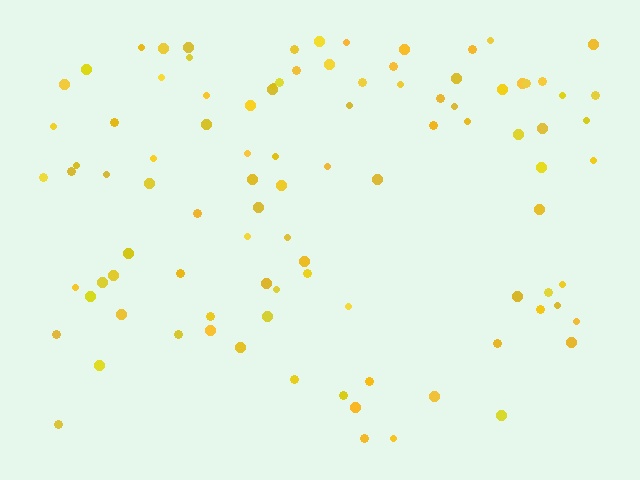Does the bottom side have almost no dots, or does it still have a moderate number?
Still a moderate number, just noticeably fewer than the top.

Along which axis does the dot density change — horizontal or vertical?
Vertical.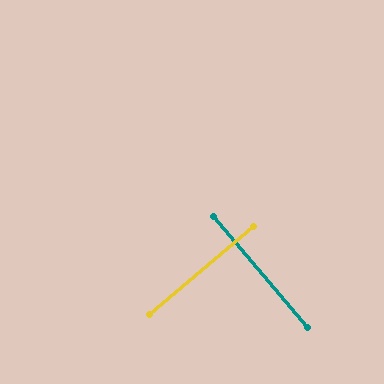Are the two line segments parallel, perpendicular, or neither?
Perpendicular — they meet at approximately 90°.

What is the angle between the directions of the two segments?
Approximately 90 degrees.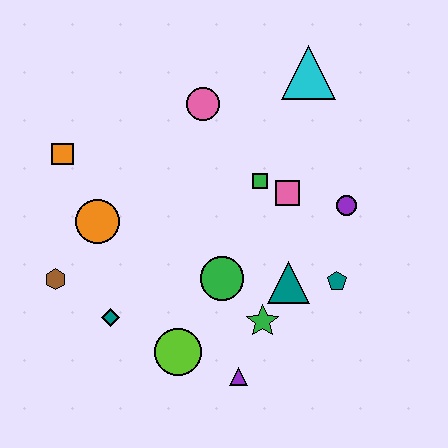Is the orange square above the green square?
Yes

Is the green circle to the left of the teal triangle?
Yes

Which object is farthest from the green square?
The brown hexagon is farthest from the green square.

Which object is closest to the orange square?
The orange circle is closest to the orange square.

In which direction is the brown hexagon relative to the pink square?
The brown hexagon is to the left of the pink square.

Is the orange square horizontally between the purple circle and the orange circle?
No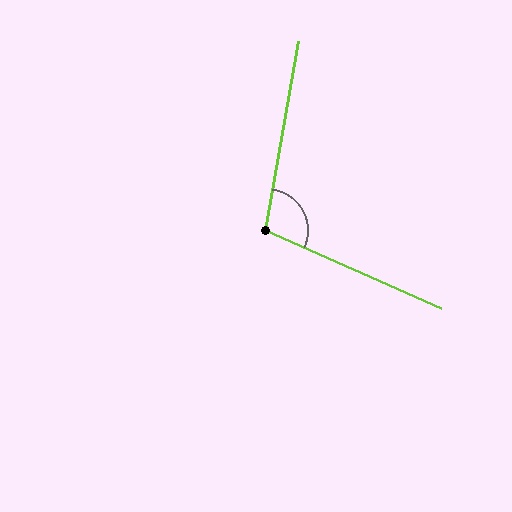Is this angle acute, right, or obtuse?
It is obtuse.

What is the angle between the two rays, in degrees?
Approximately 104 degrees.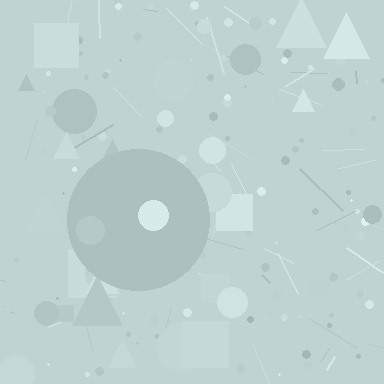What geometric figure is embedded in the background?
A circle is embedded in the background.